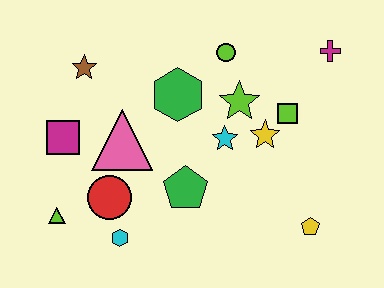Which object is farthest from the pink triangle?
The magenta cross is farthest from the pink triangle.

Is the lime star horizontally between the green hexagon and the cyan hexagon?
No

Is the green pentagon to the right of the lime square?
No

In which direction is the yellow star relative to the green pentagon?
The yellow star is to the right of the green pentagon.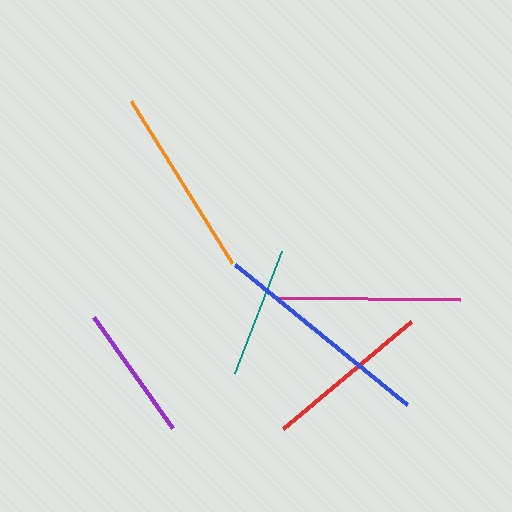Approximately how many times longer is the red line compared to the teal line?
The red line is approximately 1.3 times the length of the teal line.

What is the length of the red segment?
The red segment is approximately 167 pixels long.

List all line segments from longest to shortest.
From longest to shortest: blue, orange, magenta, red, purple, teal.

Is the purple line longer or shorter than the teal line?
The purple line is longer than the teal line.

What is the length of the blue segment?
The blue segment is approximately 222 pixels long.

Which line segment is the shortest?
The teal line is the shortest at approximately 131 pixels.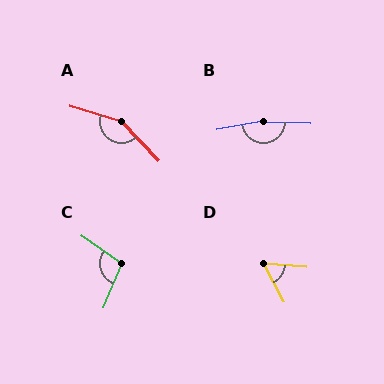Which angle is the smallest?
D, at approximately 58 degrees.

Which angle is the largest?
B, at approximately 168 degrees.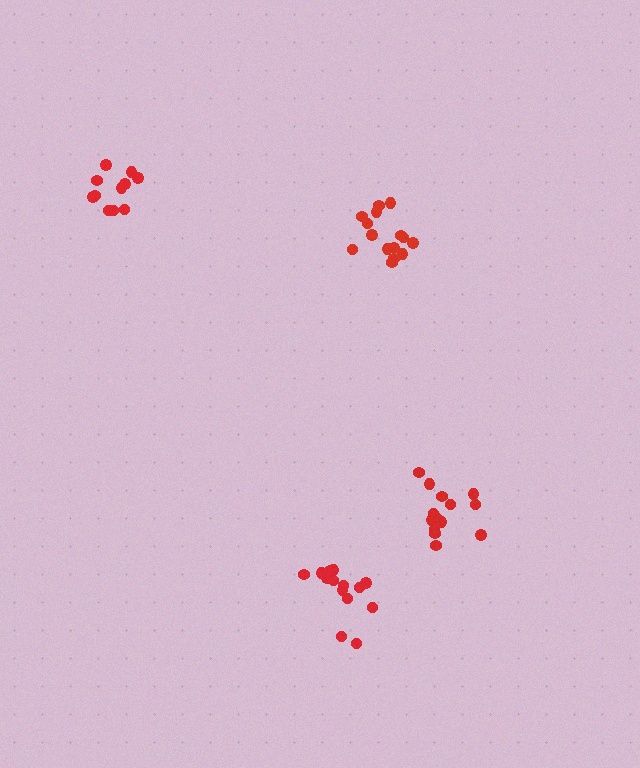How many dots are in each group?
Group 1: 14 dots, Group 2: 14 dots, Group 3: 11 dots, Group 4: 15 dots (54 total).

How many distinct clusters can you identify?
There are 4 distinct clusters.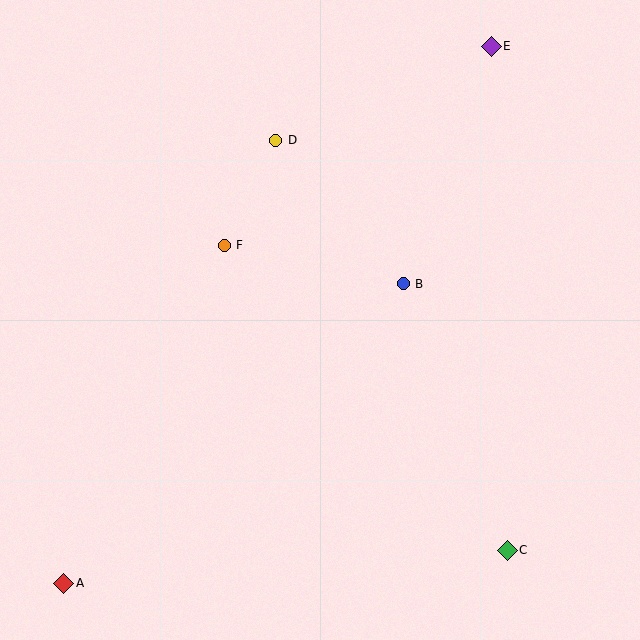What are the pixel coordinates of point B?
Point B is at (403, 284).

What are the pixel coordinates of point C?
Point C is at (507, 550).